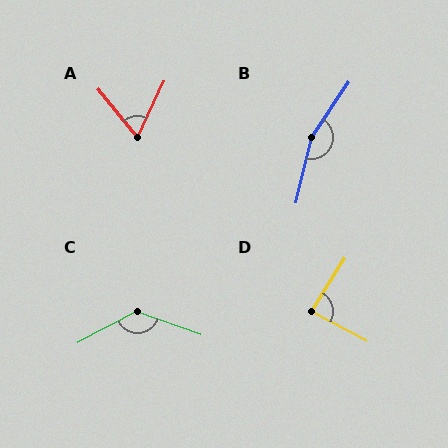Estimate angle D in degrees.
Approximately 87 degrees.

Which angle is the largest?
B, at approximately 159 degrees.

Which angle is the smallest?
A, at approximately 64 degrees.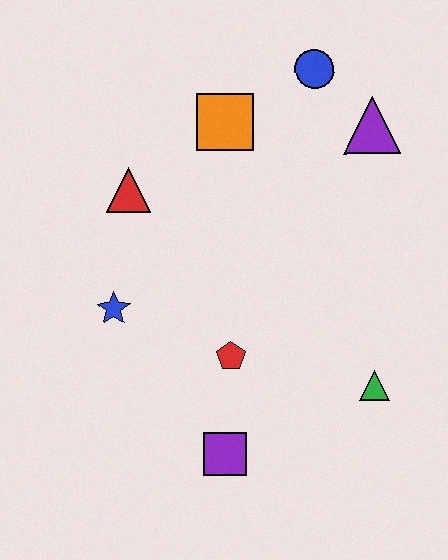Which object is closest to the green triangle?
The red pentagon is closest to the green triangle.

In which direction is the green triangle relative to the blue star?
The green triangle is to the right of the blue star.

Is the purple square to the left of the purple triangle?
Yes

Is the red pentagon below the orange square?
Yes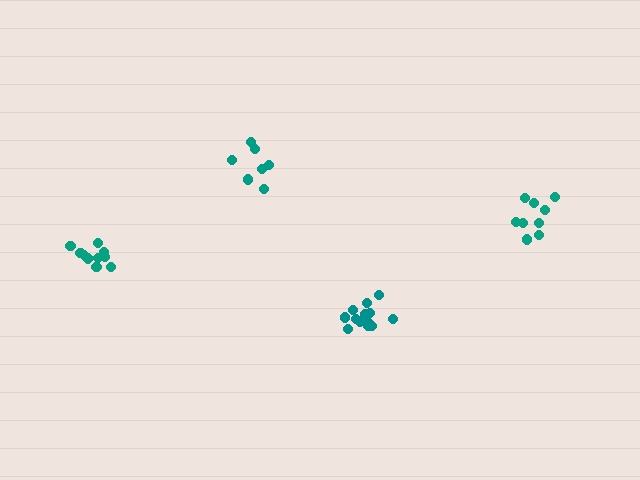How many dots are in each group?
Group 1: 10 dots, Group 2: 9 dots, Group 3: 13 dots, Group 4: 7 dots (39 total).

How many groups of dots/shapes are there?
There are 4 groups.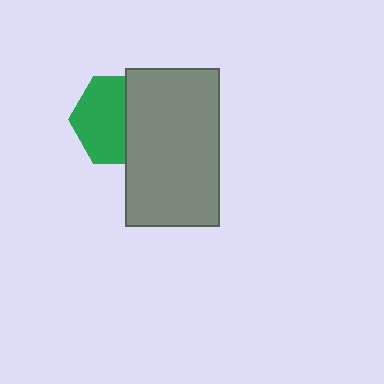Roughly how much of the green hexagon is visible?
About half of it is visible (roughly 58%).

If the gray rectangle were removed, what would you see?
You would see the complete green hexagon.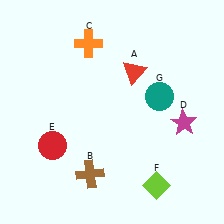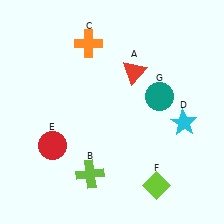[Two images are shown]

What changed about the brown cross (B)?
In Image 1, B is brown. In Image 2, it changed to lime.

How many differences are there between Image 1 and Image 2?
There are 2 differences between the two images.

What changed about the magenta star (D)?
In Image 1, D is magenta. In Image 2, it changed to cyan.